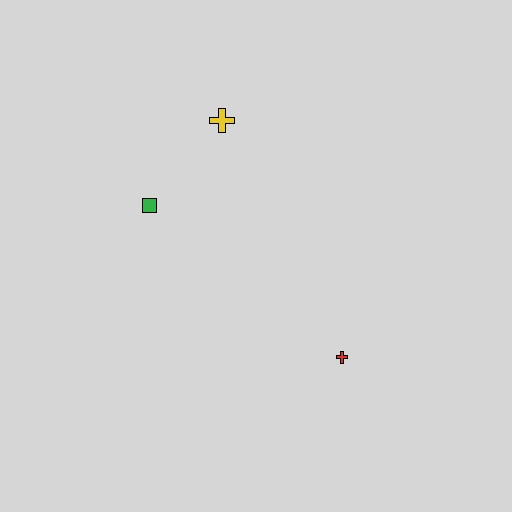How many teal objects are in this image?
There are no teal objects.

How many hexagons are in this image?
There are no hexagons.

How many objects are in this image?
There are 3 objects.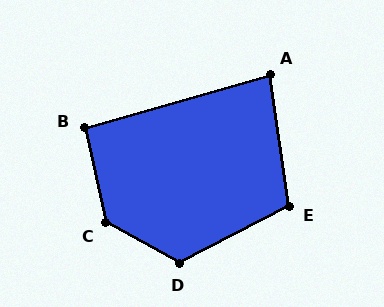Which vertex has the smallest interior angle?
A, at approximately 83 degrees.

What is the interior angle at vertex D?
Approximately 123 degrees (obtuse).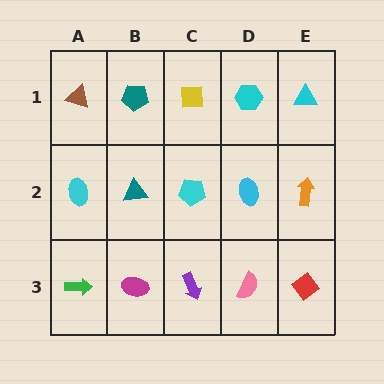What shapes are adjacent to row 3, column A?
A cyan ellipse (row 2, column A), a magenta ellipse (row 3, column B).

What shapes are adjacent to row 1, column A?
A cyan ellipse (row 2, column A), a teal pentagon (row 1, column B).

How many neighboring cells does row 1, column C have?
3.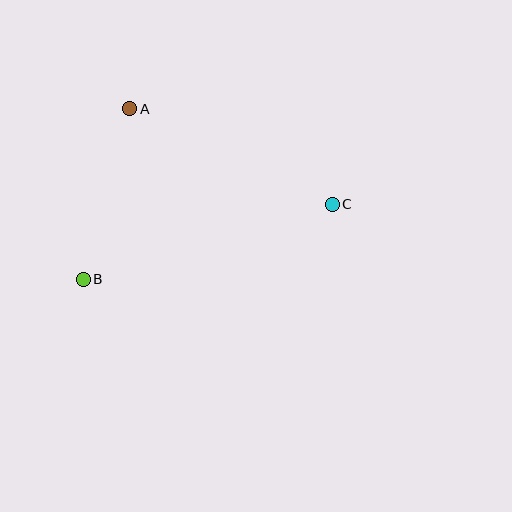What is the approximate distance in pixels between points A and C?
The distance between A and C is approximately 224 pixels.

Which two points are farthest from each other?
Points B and C are farthest from each other.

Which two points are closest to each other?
Points A and B are closest to each other.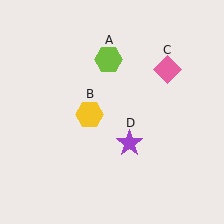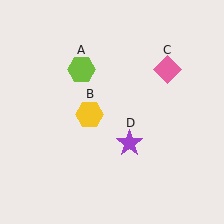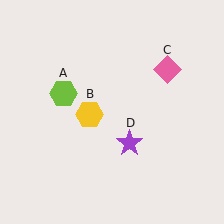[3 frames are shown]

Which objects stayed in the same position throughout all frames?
Yellow hexagon (object B) and pink diamond (object C) and purple star (object D) remained stationary.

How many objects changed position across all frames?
1 object changed position: lime hexagon (object A).